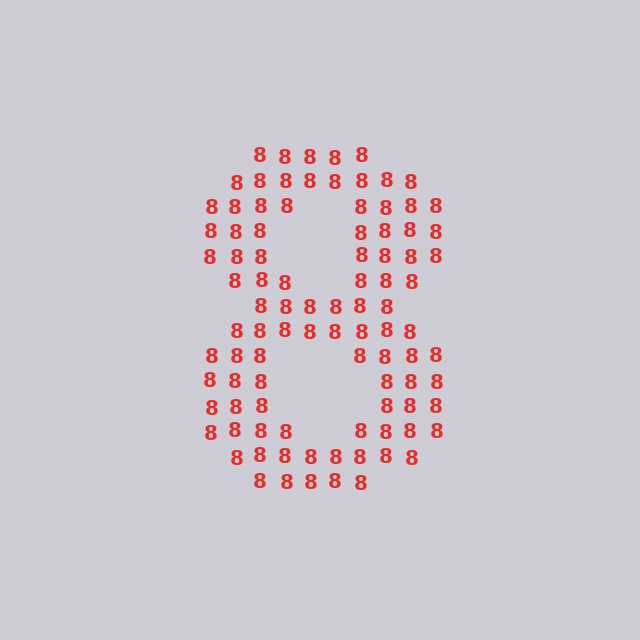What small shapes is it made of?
It is made of small digit 8's.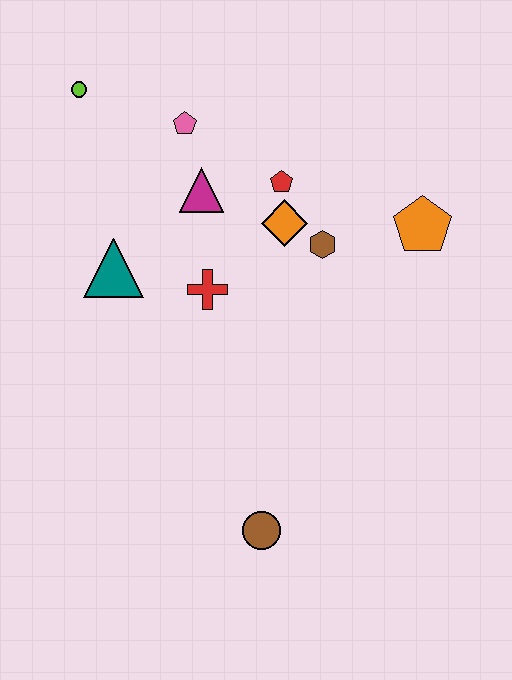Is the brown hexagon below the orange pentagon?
Yes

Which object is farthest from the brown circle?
The lime circle is farthest from the brown circle.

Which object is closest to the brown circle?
The red cross is closest to the brown circle.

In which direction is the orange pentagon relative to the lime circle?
The orange pentagon is to the right of the lime circle.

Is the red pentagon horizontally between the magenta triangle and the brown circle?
No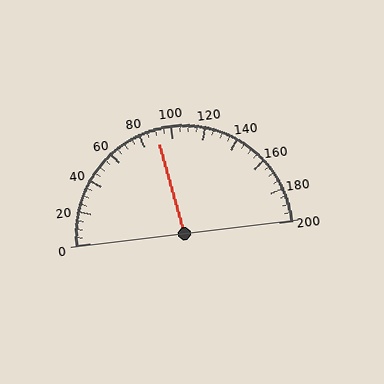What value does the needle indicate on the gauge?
The needle indicates approximately 90.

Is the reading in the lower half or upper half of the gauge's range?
The reading is in the lower half of the range (0 to 200).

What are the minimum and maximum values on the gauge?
The gauge ranges from 0 to 200.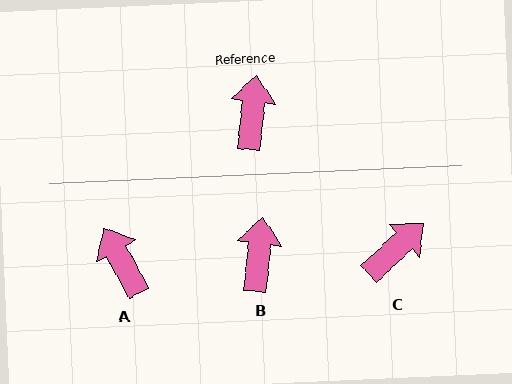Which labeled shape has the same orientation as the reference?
B.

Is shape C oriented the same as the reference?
No, it is off by about 40 degrees.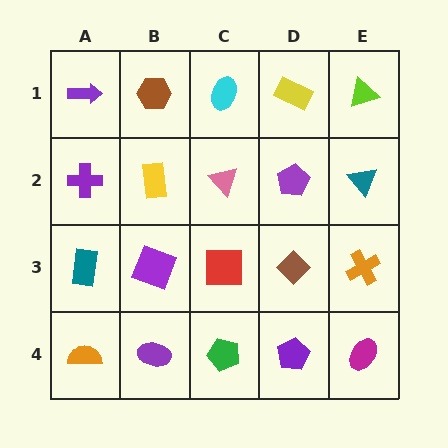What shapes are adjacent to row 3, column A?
A purple cross (row 2, column A), an orange semicircle (row 4, column A), a purple square (row 3, column B).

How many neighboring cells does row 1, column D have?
3.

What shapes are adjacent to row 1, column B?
A yellow rectangle (row 2, column B), a purple arrow (row 1, column A), a cyan ellipse (row 1, column C).